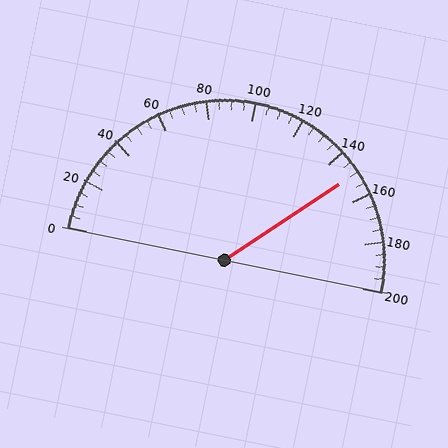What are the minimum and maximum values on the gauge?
The gauge ranges from 0 to 200.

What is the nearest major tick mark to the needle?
The nearest major tick mark is 160.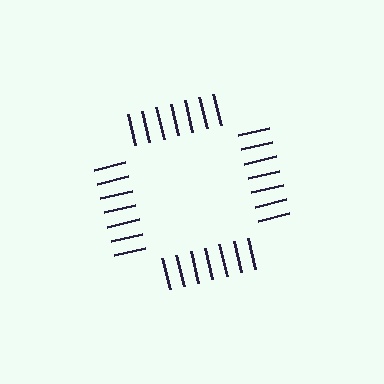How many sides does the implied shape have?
4 sides — the line-ends trace a square.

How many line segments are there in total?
28 — 7 along each of the 4 edges.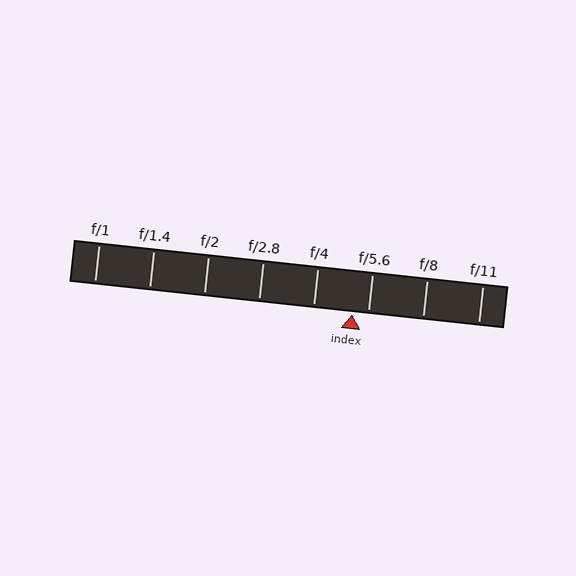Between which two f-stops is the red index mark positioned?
The index mark is between f/4 and f/5.6.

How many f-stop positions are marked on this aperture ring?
There are 8 f-stop positions marked.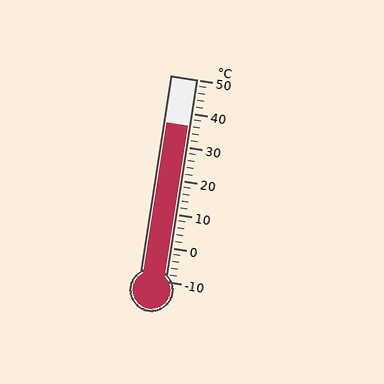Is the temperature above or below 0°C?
The temperature is above 0°C.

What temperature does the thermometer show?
The thermometer shows approximately 36°C.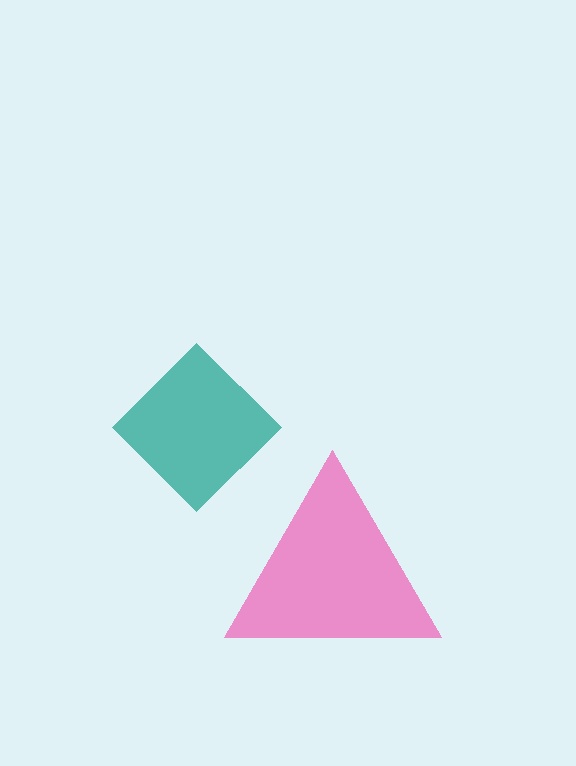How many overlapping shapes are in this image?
There are 2 overlapping shapes in the image.